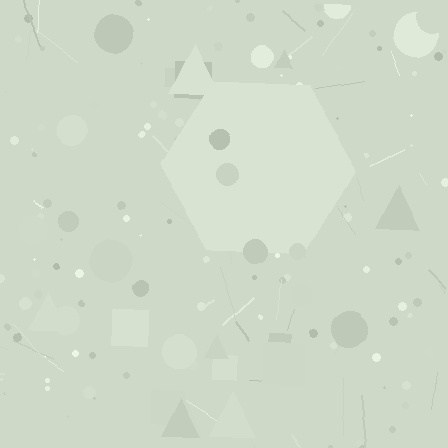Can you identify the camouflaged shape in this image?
The camouflaged shape is a hexagon.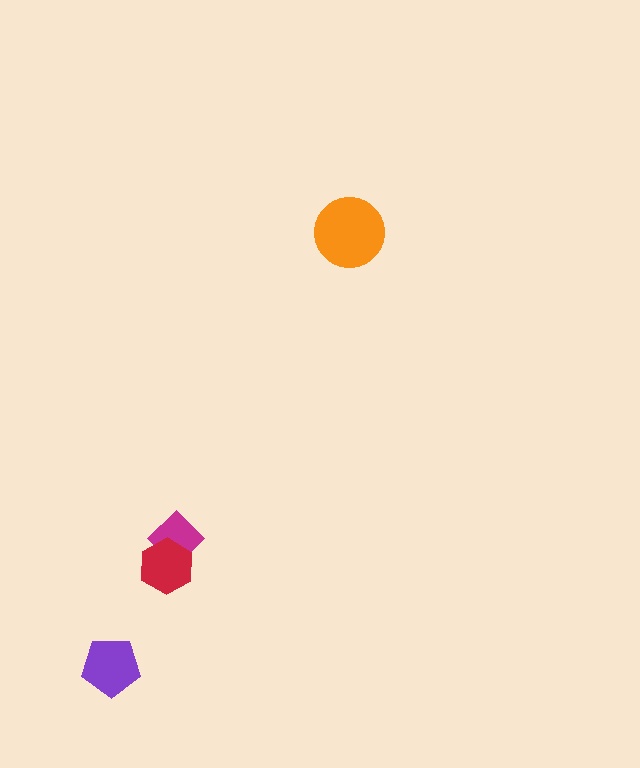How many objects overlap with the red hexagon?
1 object overlaps with the red hexagon.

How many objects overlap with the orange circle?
0 objects overlap with the orange circle.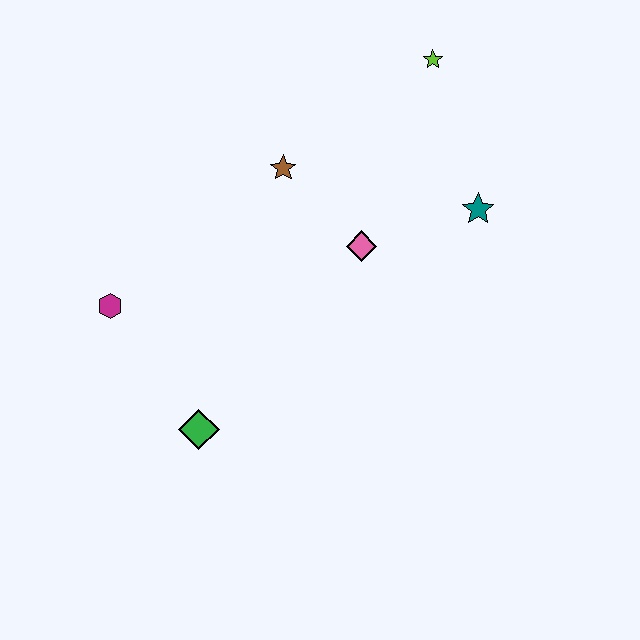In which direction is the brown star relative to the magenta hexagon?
The brown star is to the right of the magenta hexagon.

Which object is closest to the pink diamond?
The brown star is closest to the pink diamond.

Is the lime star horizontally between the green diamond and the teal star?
Yes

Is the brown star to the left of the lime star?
Yes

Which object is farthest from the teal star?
The magenta hexagon is farthest from the teal star.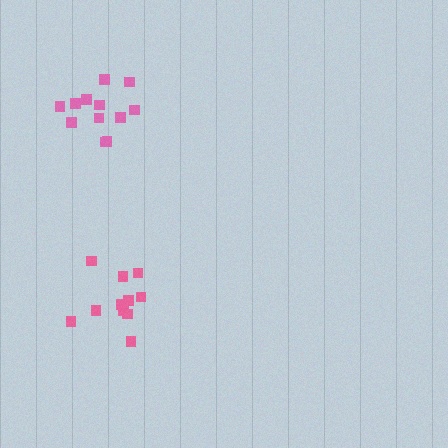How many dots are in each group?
Group 1: 12 dots, Group 2: 11 dots (23 total).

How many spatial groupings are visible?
There are 2 spatial groupings.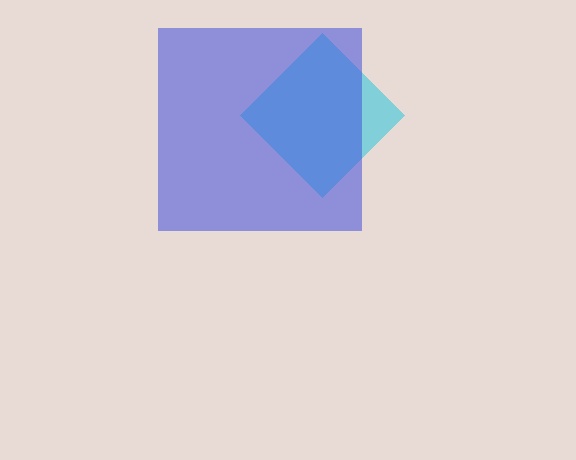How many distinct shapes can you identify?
There are 2 distinct shapes: a cyan diamond, a blue square.